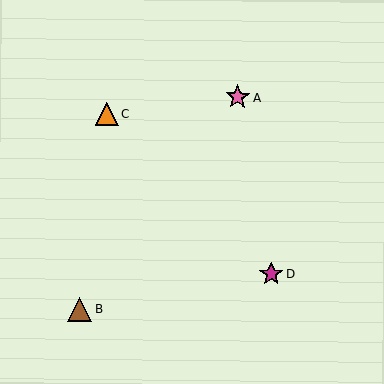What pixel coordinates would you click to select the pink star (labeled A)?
Click at (238, 97) to select the pink star A.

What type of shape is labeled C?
Shape C is an orange triangle.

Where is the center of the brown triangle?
The center of the brown triangle is at (80, 309).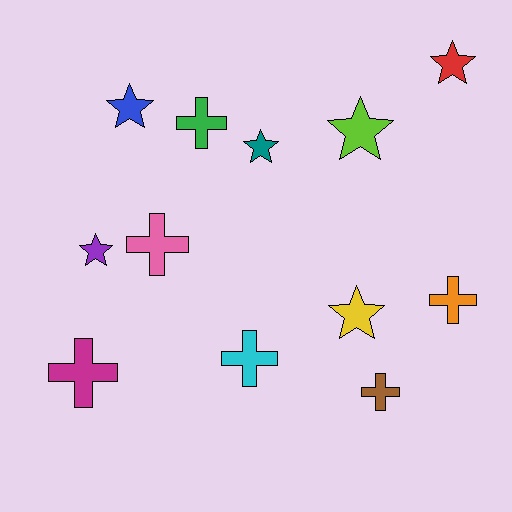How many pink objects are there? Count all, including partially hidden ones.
There is 1 pink object.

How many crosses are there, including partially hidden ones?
There are 6 crosses.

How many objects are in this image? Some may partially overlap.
There are 12 objects.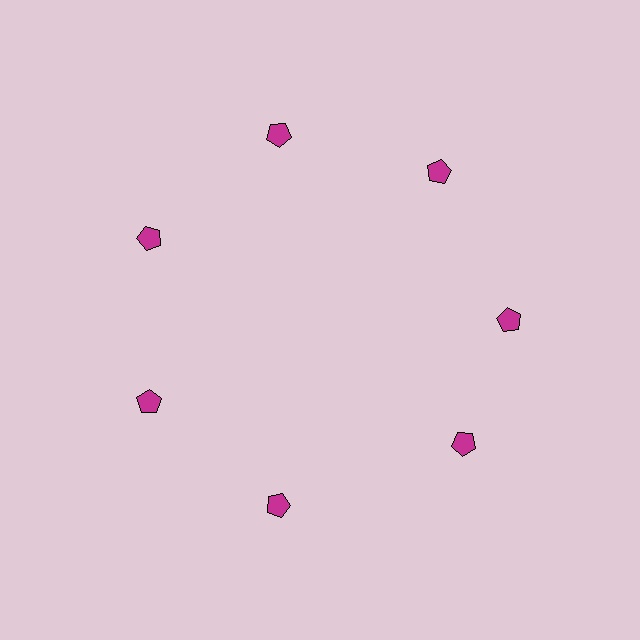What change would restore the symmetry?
The symmetry would be restored by rotating it back into even spacing with its neighbors so that all 7 pentagons sit at equal angles and equal distance from the center.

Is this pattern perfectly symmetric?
No. The 7 magenta pentagons are arranged in a ring, but one element near the 5 o'clock position is rotated out of alignment along the ring, breaking the 7-fold rotational symmetry.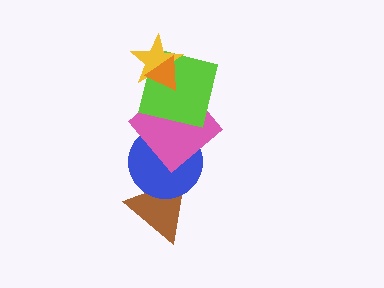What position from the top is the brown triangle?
The brown triangle is 6th from the top.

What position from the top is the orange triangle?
The orange triangle is 1st from the top.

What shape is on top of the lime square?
The yellow star is on top of the lime square.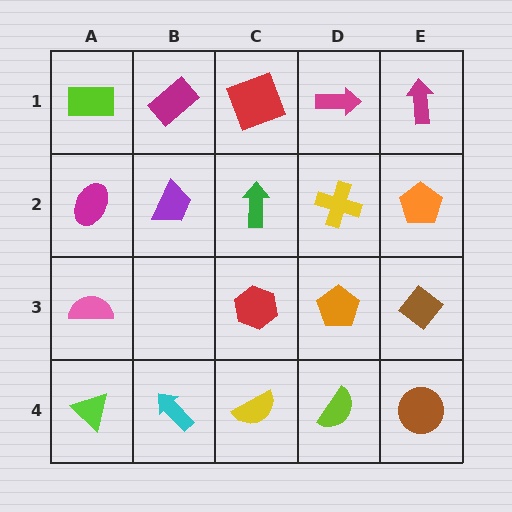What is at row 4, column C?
A yellow semicircle.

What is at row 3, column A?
A pink semicircle.